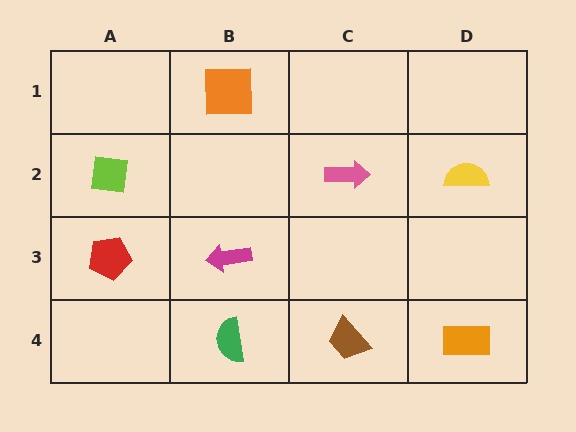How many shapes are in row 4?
3 shapes.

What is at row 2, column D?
A yellow semicircle.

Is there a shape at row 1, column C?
No, that cell is empty.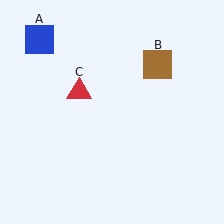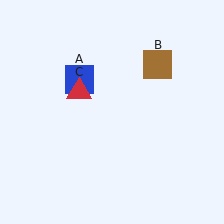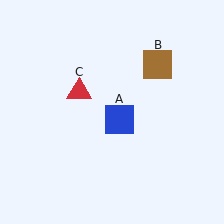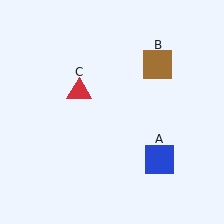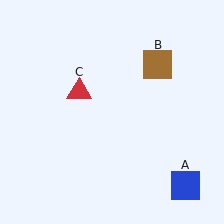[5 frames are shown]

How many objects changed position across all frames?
1 object changed position: blue square (object A).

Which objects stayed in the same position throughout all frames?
Brown square (object B) and red triangle (object C) remained stationary.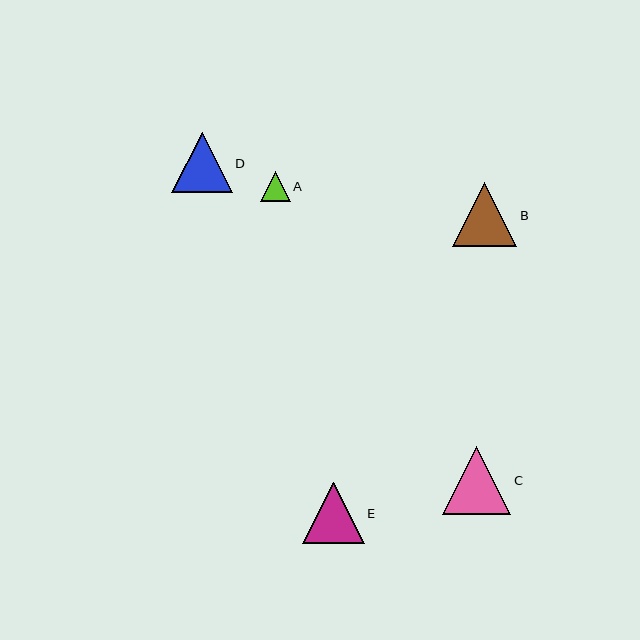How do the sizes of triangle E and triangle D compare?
Triangle E and triangle D are approximately the same size.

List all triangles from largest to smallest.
From largest to smallest: C, B, E, D, A.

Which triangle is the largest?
Triangle C is the largest with a size of approximately 68 pixels.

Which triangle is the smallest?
Triangle A is the smallest with a size of approximately 30 pixels.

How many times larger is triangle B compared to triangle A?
Triangle B is approximately 2.2 times the size of triangle A.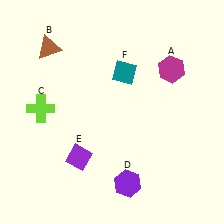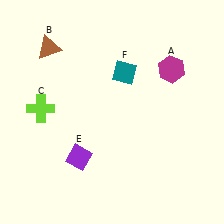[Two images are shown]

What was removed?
The purple hexagon (D) was removed in Image 2.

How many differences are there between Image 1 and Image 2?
There is 1 difference between the two images.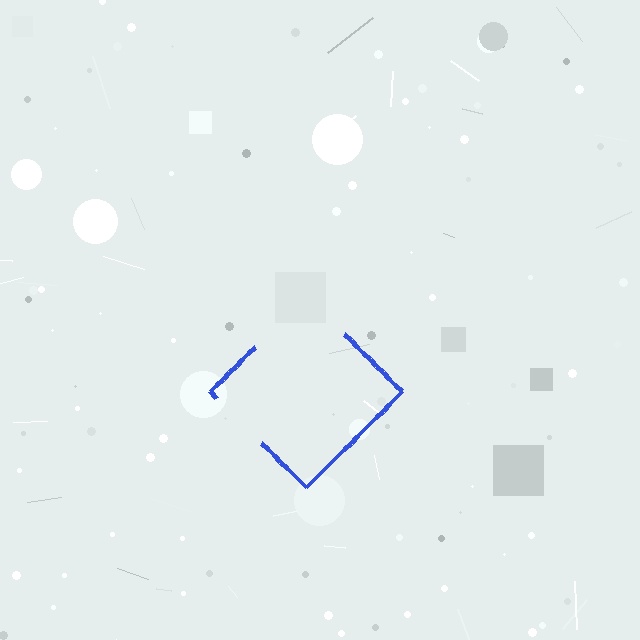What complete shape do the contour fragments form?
The contour fragments form a diamond.